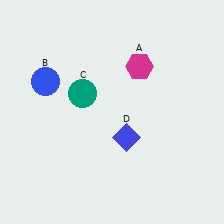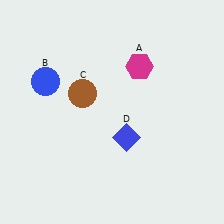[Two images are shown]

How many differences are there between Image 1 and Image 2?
There is 1 difference between the two images.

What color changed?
The circle (C) changed from teal in Image 1 to brown in Image 2.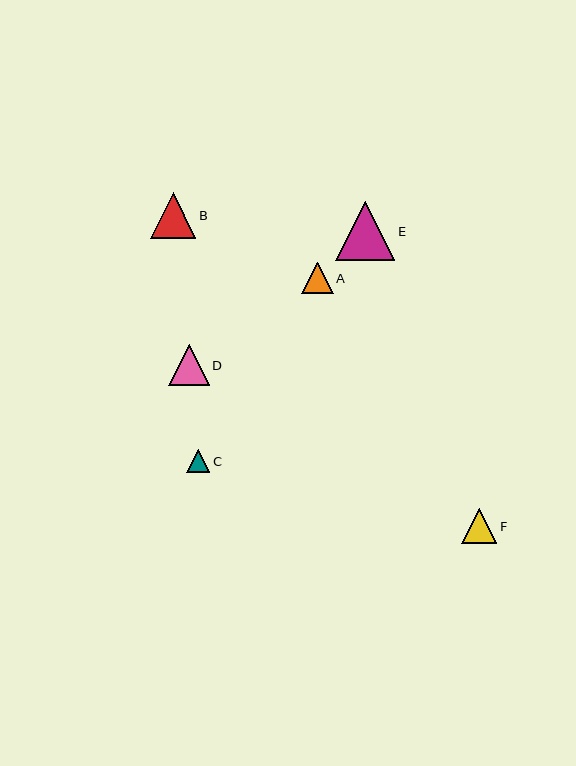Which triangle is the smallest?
Triangle C is the smallest with a size of approximately 23 pixels.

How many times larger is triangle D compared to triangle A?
Triangle D is approximately 1.3 times the size of triangle A.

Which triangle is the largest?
Triangle E is the largest with a size of approximately 59 pixels.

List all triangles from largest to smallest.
From largest to smallest: E, B, D, F, A, C.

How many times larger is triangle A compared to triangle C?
Triangle A is approximately 1.4 times the size of triangle C.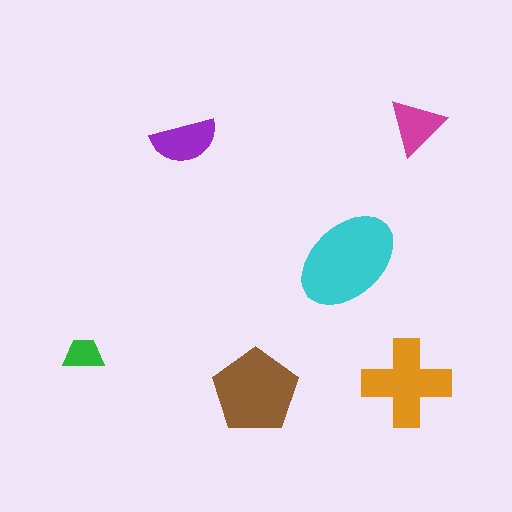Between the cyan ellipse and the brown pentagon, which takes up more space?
The cyan ellipse.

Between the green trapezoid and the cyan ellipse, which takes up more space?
The cyan ellipse.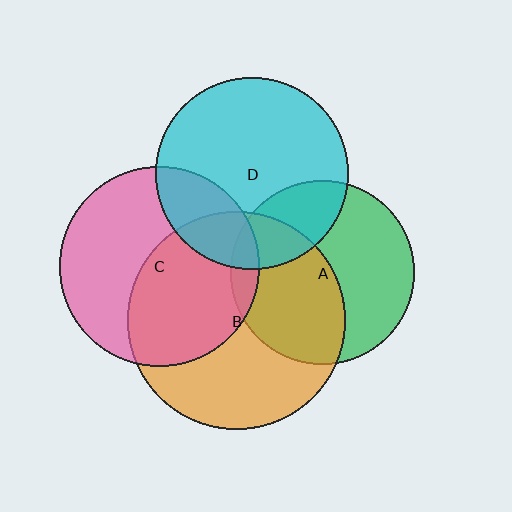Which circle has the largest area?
Circle B (orange).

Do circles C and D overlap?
Yes.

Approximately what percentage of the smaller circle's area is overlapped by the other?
Approximately 25%.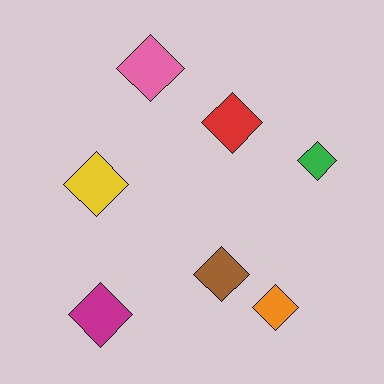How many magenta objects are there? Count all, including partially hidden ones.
There is 1 magenta object.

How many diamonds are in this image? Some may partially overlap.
There are 7 diamonds.